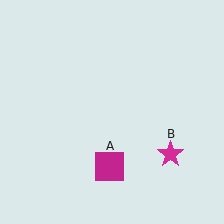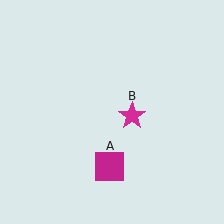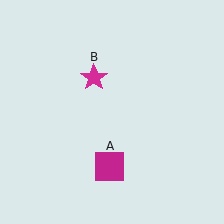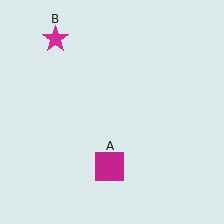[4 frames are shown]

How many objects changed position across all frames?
1 object changed position: magenta star (object B).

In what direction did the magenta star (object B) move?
The magenta star (object B) moved up and to the left.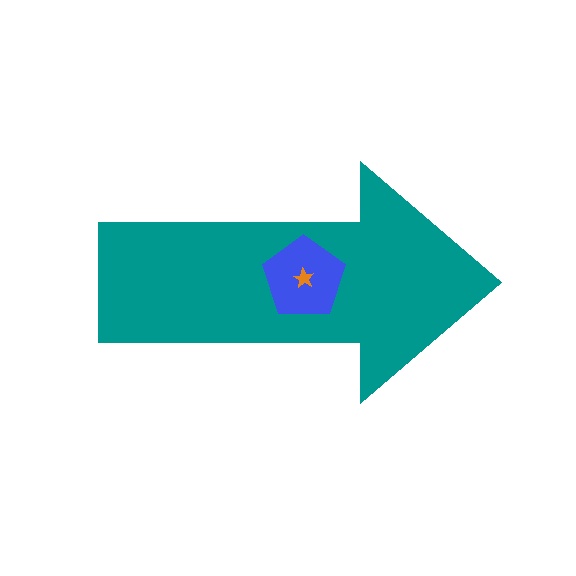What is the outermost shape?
The teal arrow.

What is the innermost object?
The orange star.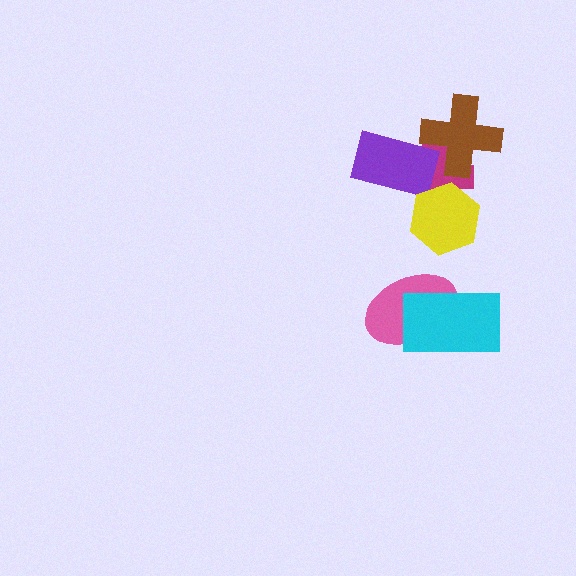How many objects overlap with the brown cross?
2 objects overlap with the brown cross.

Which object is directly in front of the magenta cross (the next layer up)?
The purple rectangle is directly in front of the magenta cross.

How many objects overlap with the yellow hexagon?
1 object overlaps with the yellow hexagon.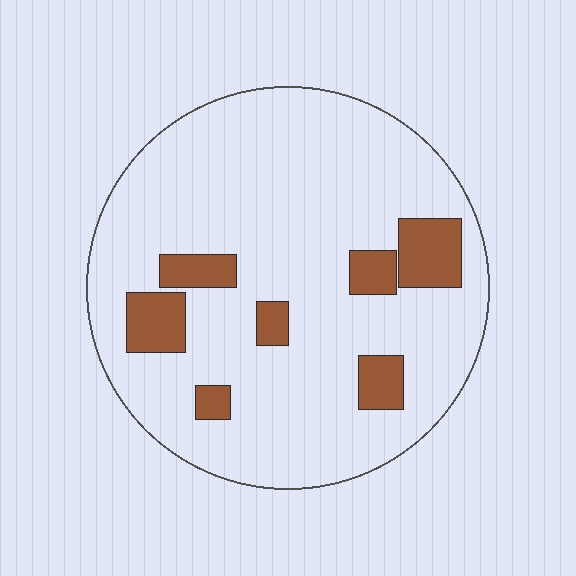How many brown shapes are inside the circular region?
7.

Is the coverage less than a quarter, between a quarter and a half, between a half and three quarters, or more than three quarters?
Less than a quarter.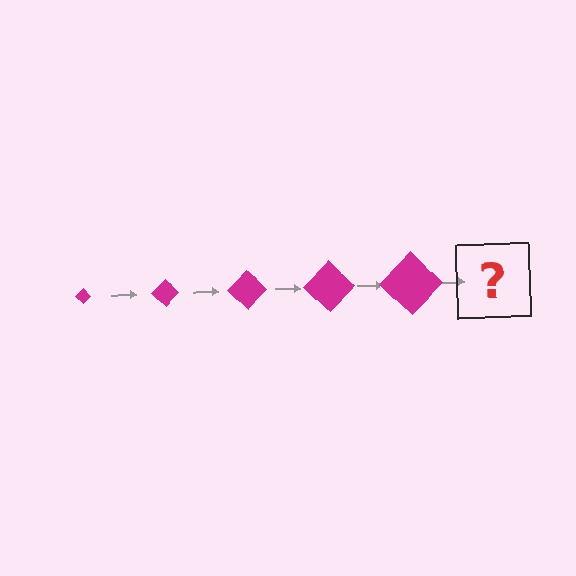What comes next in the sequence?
The next element should be a magenta diamond, larger than the previous one.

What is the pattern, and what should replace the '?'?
The pattern is that the diamond gets progressively larger each step. The '?' should be a magenta diamond, larger than the previous one.